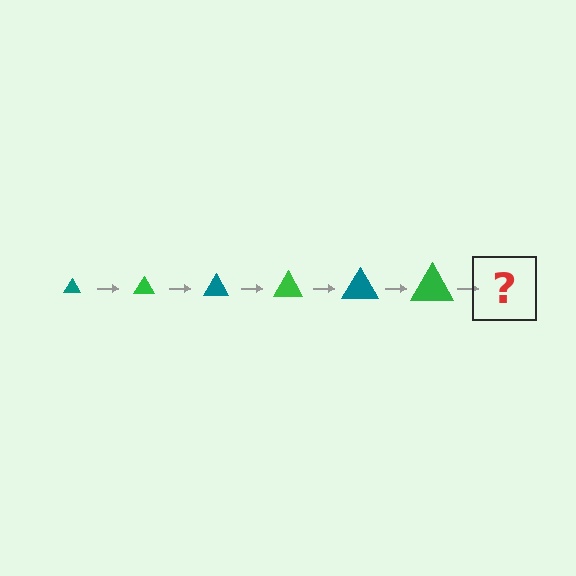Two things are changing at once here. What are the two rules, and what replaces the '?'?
The two rules are that the triangle grows larger each step and the color cycles through teal and green. The '?' should be a teal triangle, larger than the previous one.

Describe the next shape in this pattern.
It should be a teal triangle, larger than the previous one.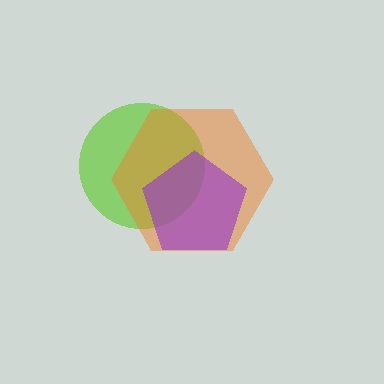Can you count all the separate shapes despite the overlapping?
Yes, there are 3 separate shapes.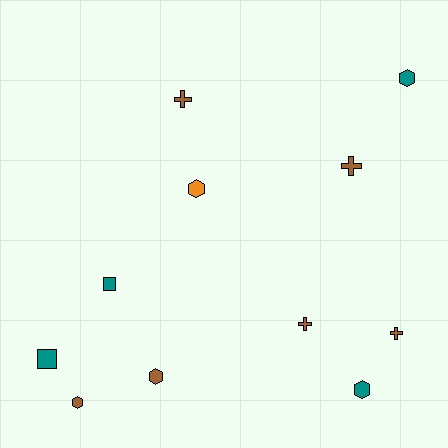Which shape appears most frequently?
Hexagon, with 5 objects.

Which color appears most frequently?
Brown, with 6 objects.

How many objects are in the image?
There are 11 objects.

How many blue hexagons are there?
There are no blue hexagons.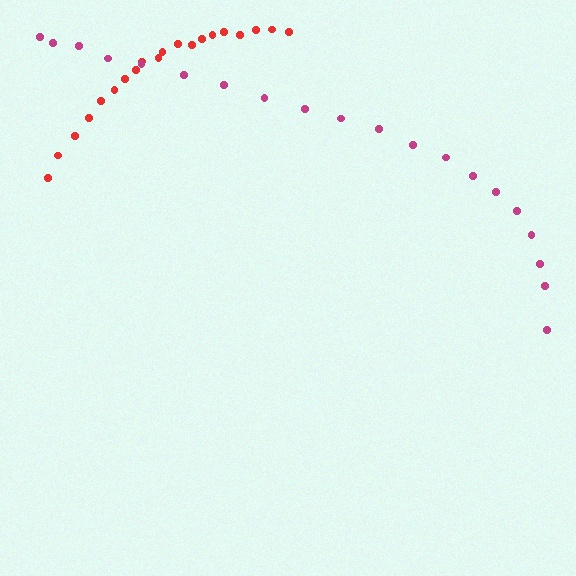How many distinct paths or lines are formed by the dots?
There are 2 distinct paths.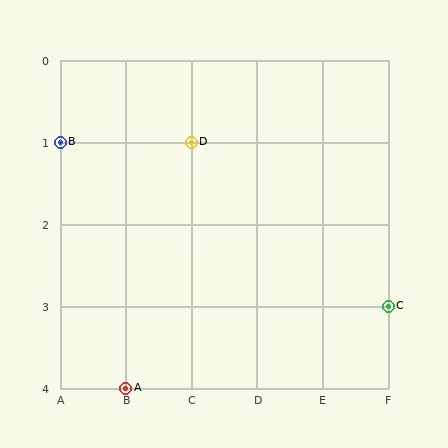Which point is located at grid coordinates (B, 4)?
Point A is at (B, 4).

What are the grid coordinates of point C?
Point C is at grid coordinates (F, 3).